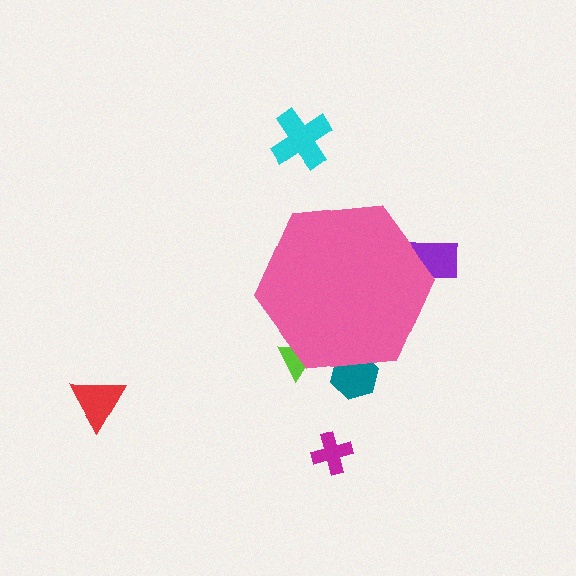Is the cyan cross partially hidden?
No, the cyan cross is fully visible.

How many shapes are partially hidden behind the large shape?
3 shapes are partially hidden.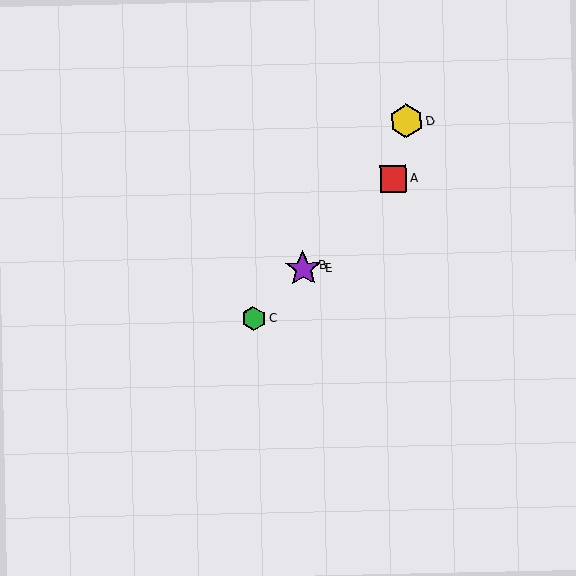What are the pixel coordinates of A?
Object A is at (393, 179).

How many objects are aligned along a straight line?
4 objects (A, B, C, E) are aligned along a straight line.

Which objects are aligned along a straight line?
Objects A, B, C, E are aligned along a straight line.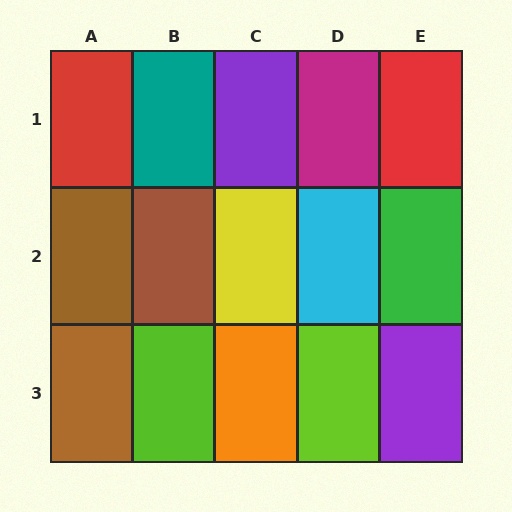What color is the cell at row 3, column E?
Purple.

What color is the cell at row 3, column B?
Lime.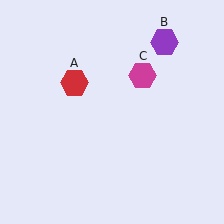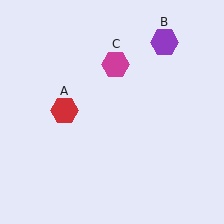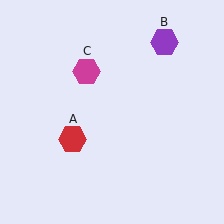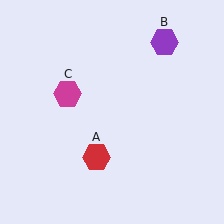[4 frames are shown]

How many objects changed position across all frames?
2 objects changed position: red hexagon (object A), magenta hexagon (object C).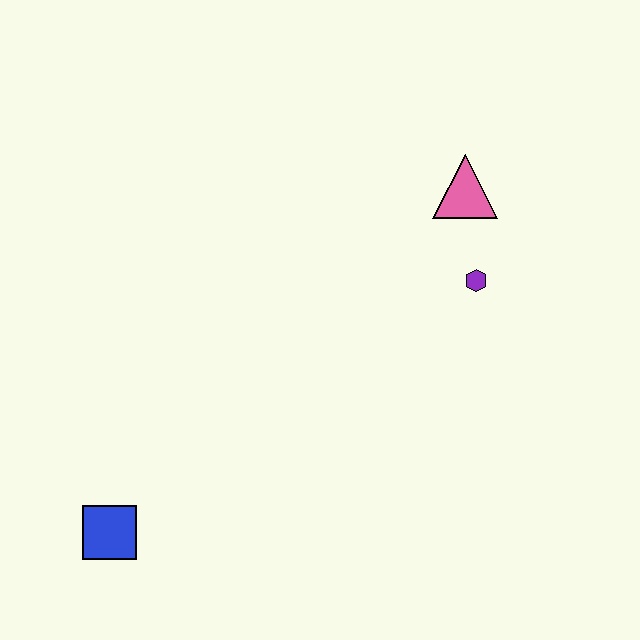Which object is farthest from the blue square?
The pink triangle is farthest from the blue square.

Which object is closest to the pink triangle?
The purple hexagon is closest to the pink triangle.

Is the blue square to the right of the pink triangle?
No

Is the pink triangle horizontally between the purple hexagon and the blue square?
Yes